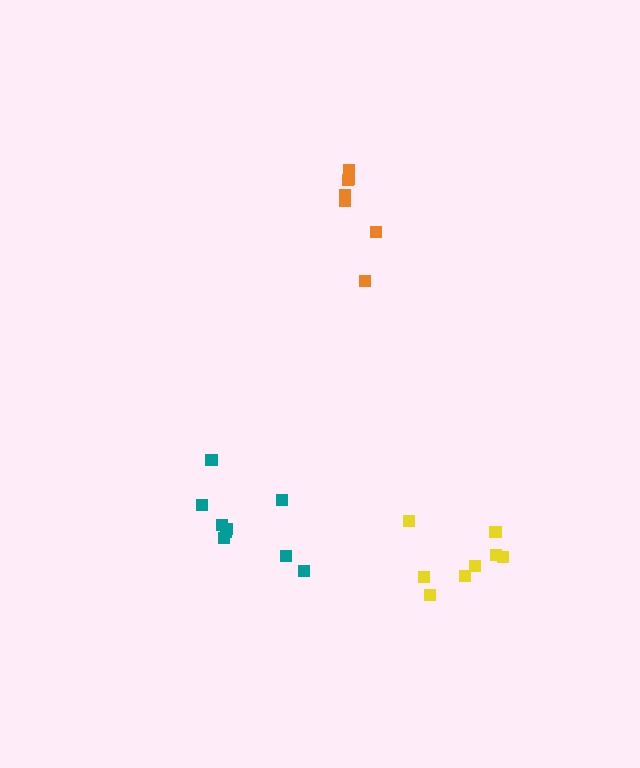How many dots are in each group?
Group 1: 7 dots, Group 2: 9 dots, Group 3: 8 dots (24 total).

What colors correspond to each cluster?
The clusters are colored: orange, teal, yellow.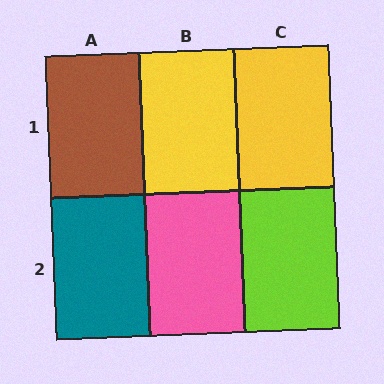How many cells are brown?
1 cell is brown.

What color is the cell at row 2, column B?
Pink.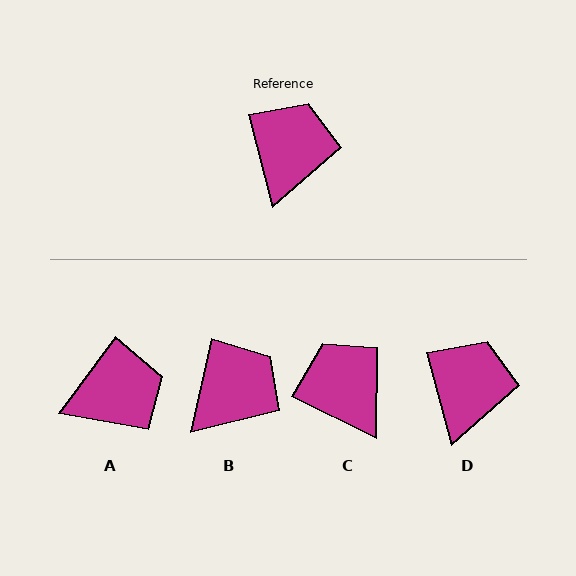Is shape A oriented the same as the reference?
No, it is off by about 51 degrees.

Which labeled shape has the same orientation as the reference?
D.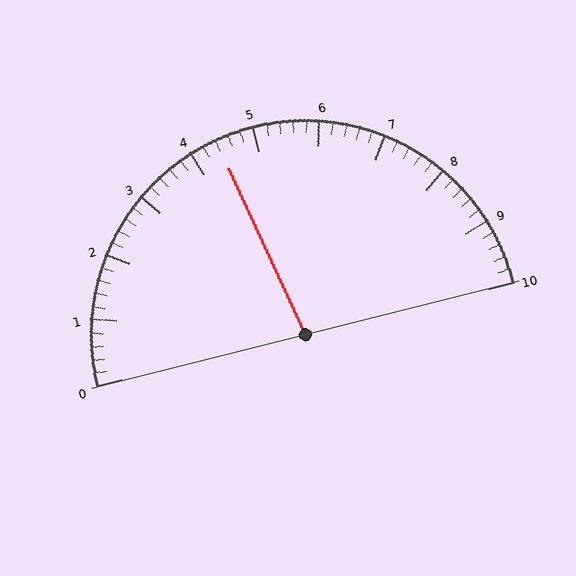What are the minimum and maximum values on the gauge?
The gauge ranges from 0 to 10.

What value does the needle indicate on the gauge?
The needle indicates approximately 4.4.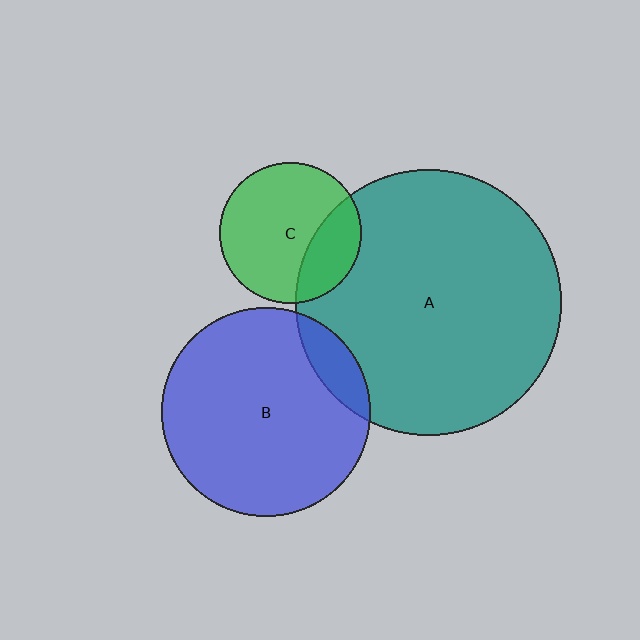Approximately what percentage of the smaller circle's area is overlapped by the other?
Approximately 25%.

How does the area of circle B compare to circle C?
Approximately 2.2 times.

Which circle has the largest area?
Circle A (teal).